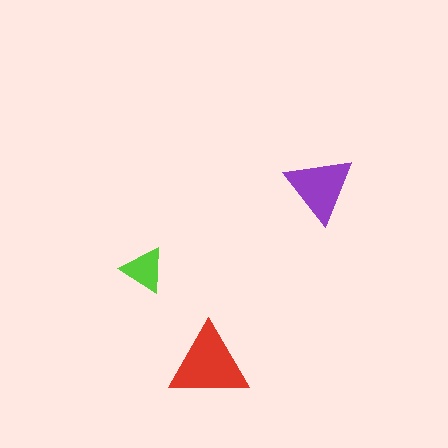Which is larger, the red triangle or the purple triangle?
The red one.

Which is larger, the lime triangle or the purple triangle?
The purple one.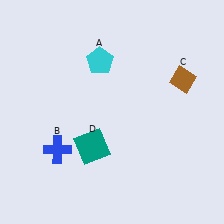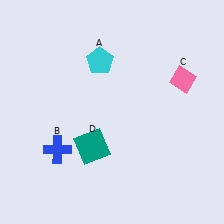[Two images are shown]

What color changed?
The diamond (C) changed from brown in Image 1 to pink in Image 2.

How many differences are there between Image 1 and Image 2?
There is 1 difference between the two images.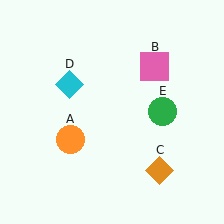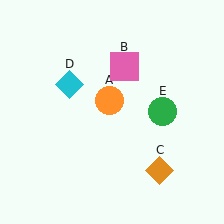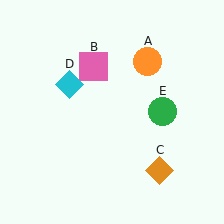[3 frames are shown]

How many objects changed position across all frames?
2 objects changed position: orange circle (object A), pink square (object B).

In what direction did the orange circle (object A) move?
The orange circle (object A) moved up and to the right.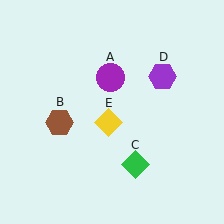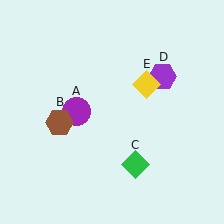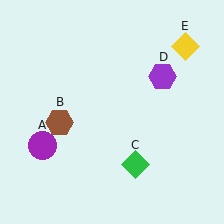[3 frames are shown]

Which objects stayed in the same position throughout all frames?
Brown hexagon (object B) and green diamond (object C) and purple hexagon (object D) remained stationary.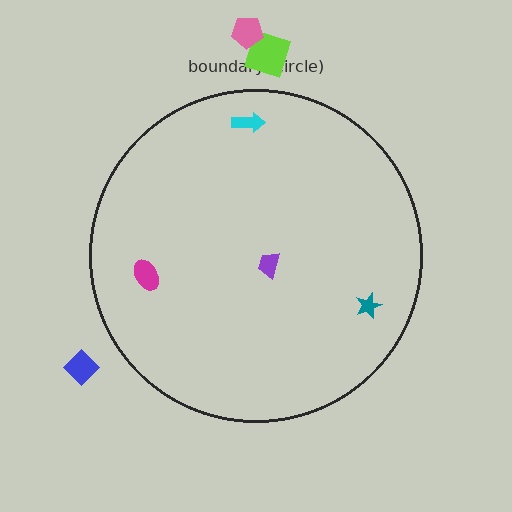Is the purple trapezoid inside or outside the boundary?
Inside.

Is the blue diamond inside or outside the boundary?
Outside.